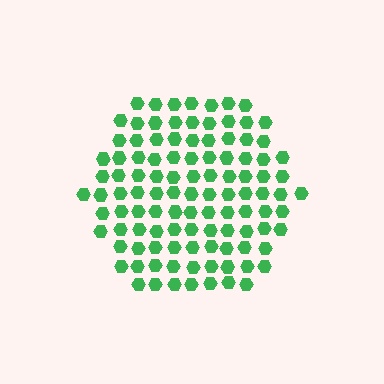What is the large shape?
The large shape is a hexagon.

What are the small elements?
The small elements are hexagons.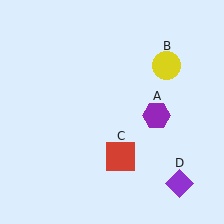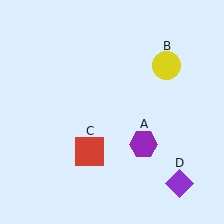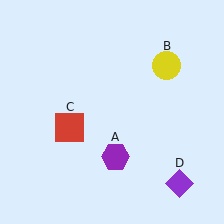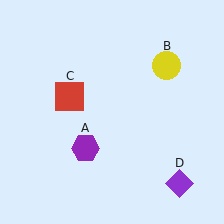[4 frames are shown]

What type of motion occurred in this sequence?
The purple hexagon (object A), red square (object C) rotated clockwise around the center of the scene.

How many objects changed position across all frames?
2 objects changed position: purple hexagon (object A), red square (object C).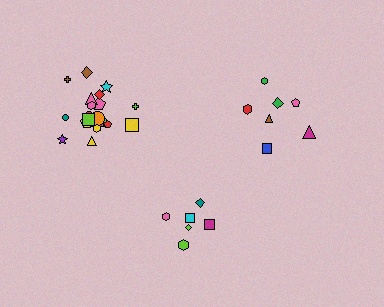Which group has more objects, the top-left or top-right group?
The top-left group.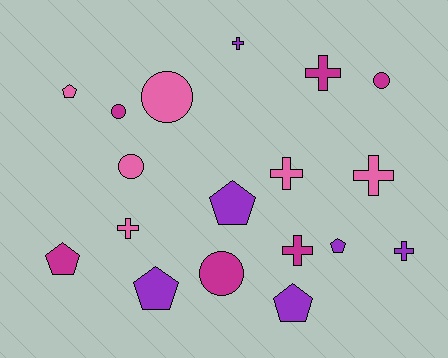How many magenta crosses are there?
There are 2 magenta crosses.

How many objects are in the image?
There are 18 objects.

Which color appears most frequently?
Magenta, with 6 objects.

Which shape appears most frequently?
Cross, with 7 objects.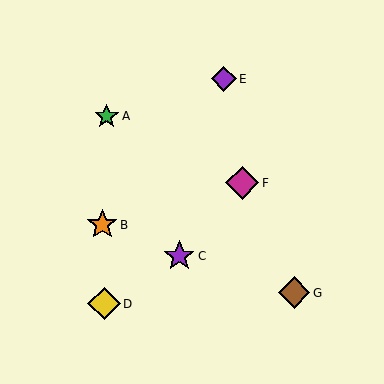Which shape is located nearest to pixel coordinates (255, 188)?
The magenta diamond (labeled F) at (242, 183) is nearest to that location.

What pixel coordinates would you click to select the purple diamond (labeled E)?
Click at (224, 79) to select the purple diamond E.